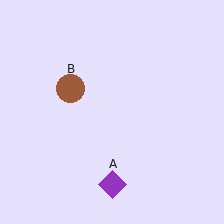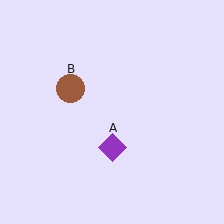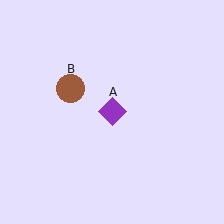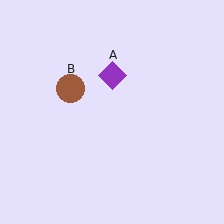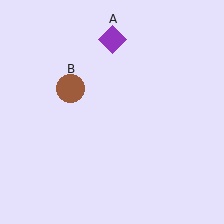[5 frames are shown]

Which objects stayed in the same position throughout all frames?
Brown circle (object B) remained stationary.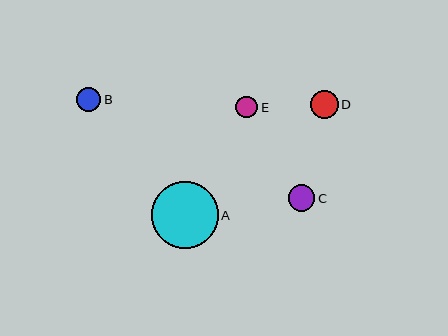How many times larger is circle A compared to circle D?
Circle A is approximately 2.4 times the size of circle D.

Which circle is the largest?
Circle A is the largest with a size of approximately 67 pixels.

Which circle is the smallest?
Circle E is the smallest with a size of approximately 22 pixels.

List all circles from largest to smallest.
From largest to smallest: A, D, C, B, E.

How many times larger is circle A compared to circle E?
Circle A is approximately 3.1 times the size of circle E.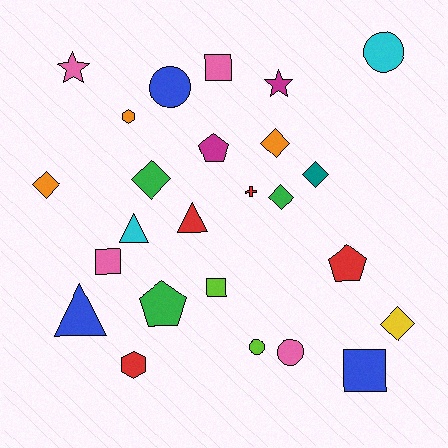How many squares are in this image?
There are 4 squares.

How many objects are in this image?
There are 25 objects.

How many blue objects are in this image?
There are 3 blue objects.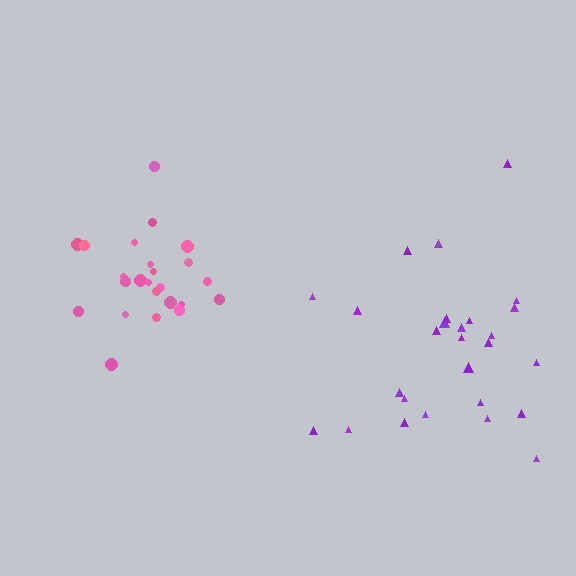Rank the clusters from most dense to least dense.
pink, purple.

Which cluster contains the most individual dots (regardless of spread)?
Purple (28).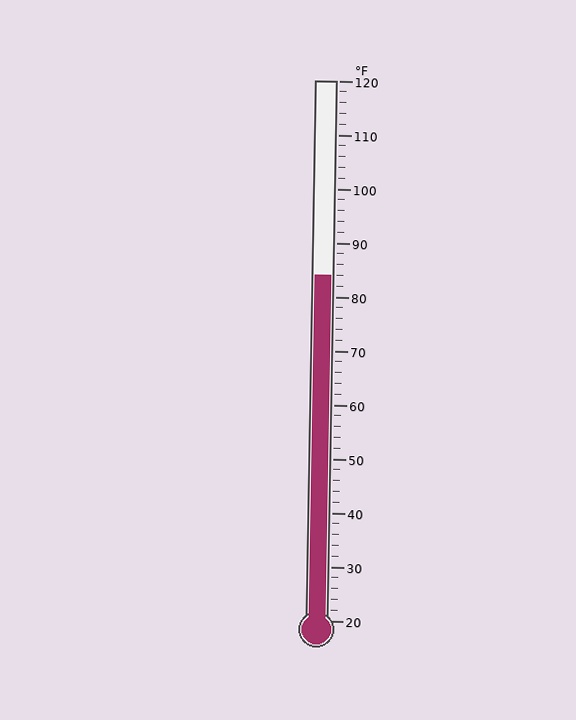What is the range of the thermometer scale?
The thermometer scale ranges from 20°F to 120°F.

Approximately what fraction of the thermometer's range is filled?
The thermometer is filled to approximately 65% of its range.